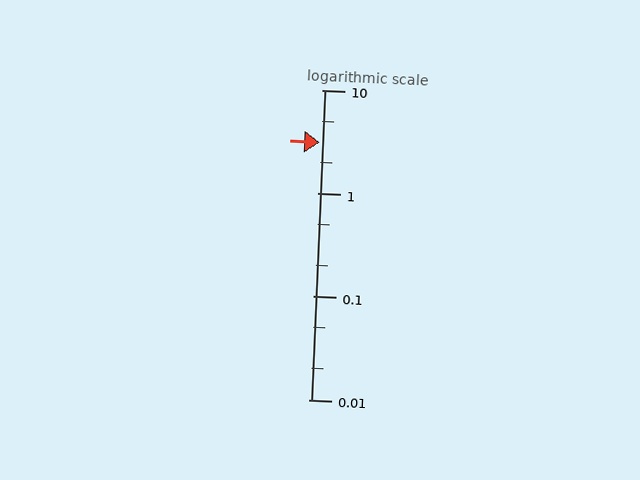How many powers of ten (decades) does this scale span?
The scale spans 3 decades, from 0.01 to 10.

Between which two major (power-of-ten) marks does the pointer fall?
The pointer is between 1 and 10.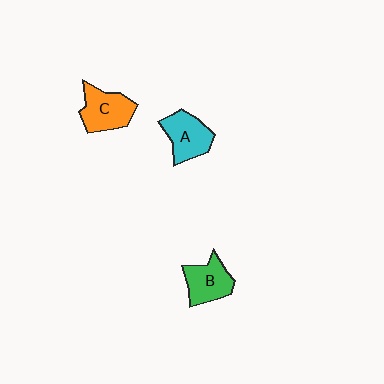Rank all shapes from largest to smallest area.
From largest to smallest: C (orange), A (cyan), B (green).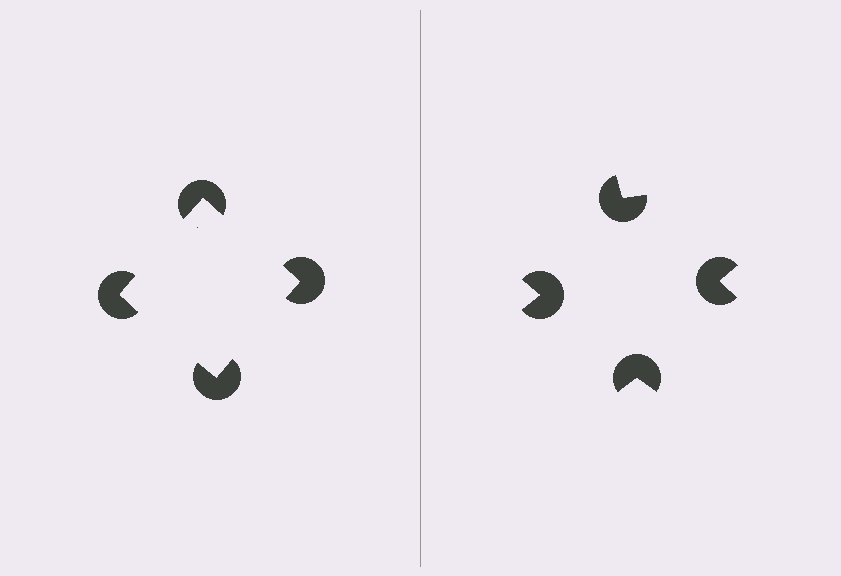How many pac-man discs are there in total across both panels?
8 — 4 on each side.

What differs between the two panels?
The pac-man discs are positioned identically on both sides; only the wedge orientations differ. On the left they align to a square; on the right they are misaligned.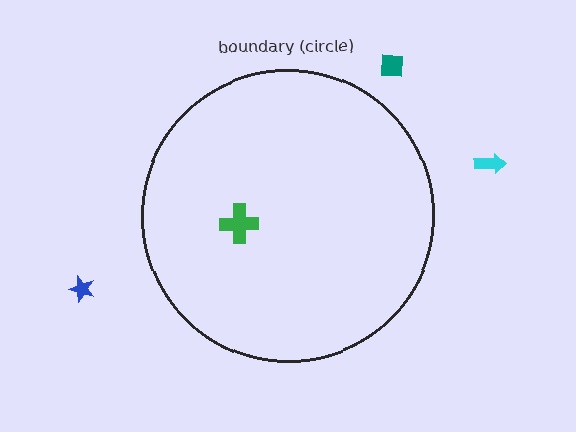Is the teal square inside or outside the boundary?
Outside.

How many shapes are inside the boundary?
1 inside, 3 outside.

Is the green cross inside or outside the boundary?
Inside.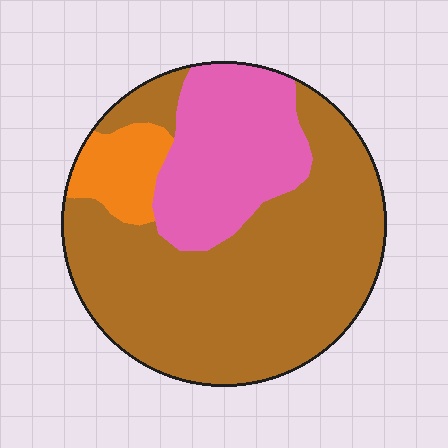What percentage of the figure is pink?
Pink takes up about one quarter (1/4) of the figure.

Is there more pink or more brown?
Brown.